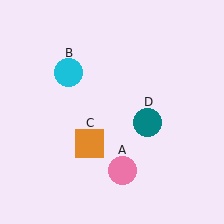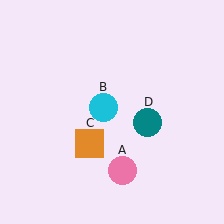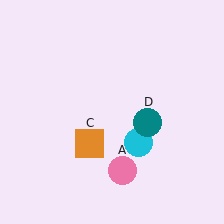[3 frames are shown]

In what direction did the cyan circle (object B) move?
The cyan circle (object B) moved down and to the right.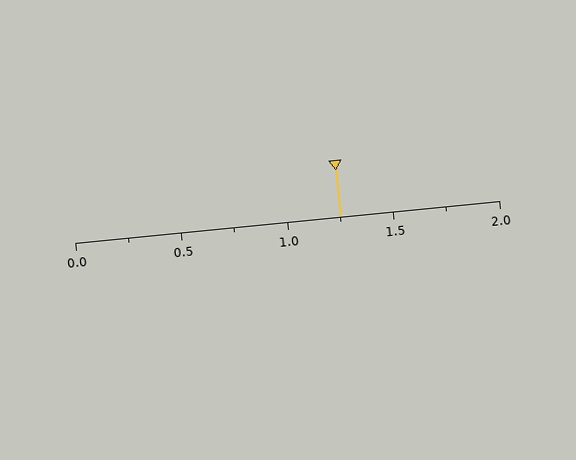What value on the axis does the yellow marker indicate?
The marker indicates approximately 1.25.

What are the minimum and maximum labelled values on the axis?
The axis runs from 0.0 to 2.0.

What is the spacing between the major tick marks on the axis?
The major ticks are spaced 0.5 apart.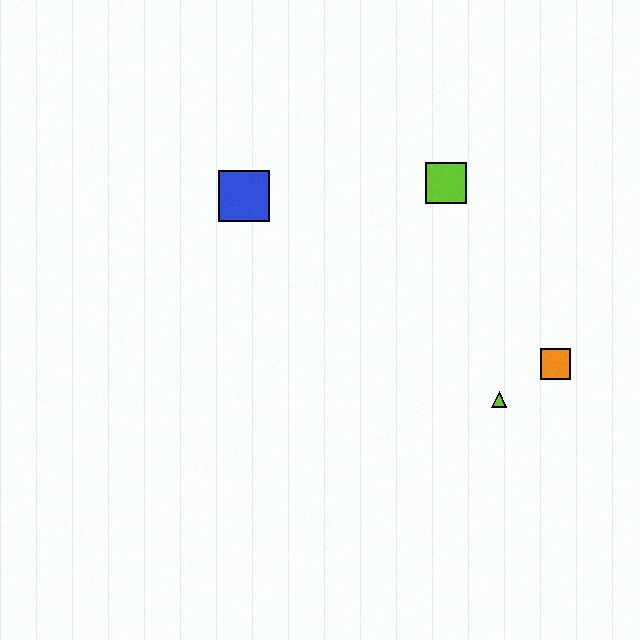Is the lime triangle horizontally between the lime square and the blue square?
No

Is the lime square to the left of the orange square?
Yes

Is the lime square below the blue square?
No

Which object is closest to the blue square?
The lime square is closest to the blue square.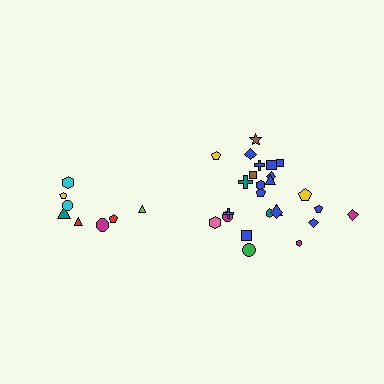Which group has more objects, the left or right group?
The right group.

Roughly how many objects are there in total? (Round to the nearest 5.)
Roughly 35 objects in total.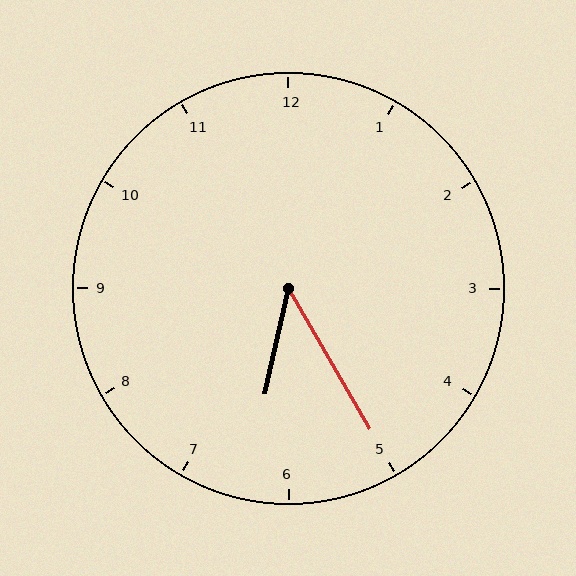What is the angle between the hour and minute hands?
Approximately 42 degrees.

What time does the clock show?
6:25.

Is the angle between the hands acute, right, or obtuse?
It is acute.